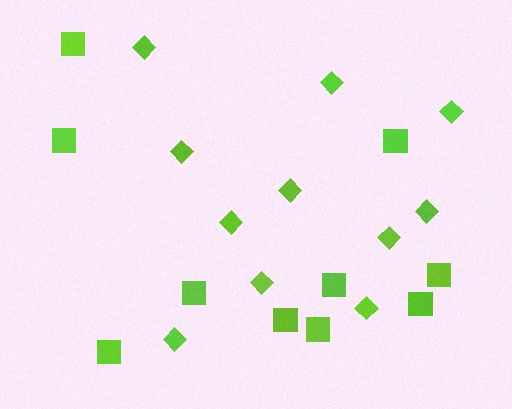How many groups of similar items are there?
There are 2 groups: one group of diamonds (11) and one group of squares (10).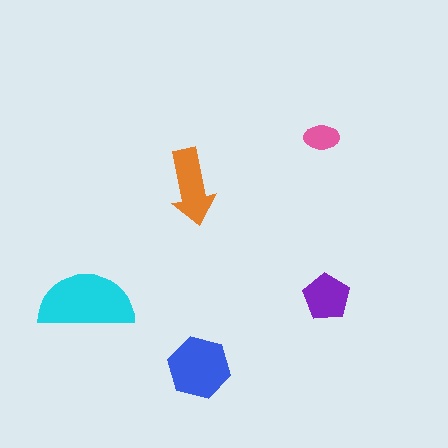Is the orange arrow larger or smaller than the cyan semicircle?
Smaller.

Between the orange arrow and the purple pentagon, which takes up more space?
The orange arrow.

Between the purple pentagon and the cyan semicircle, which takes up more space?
The cyan semicircle.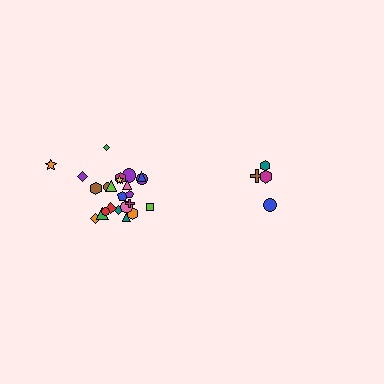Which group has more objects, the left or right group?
The left group.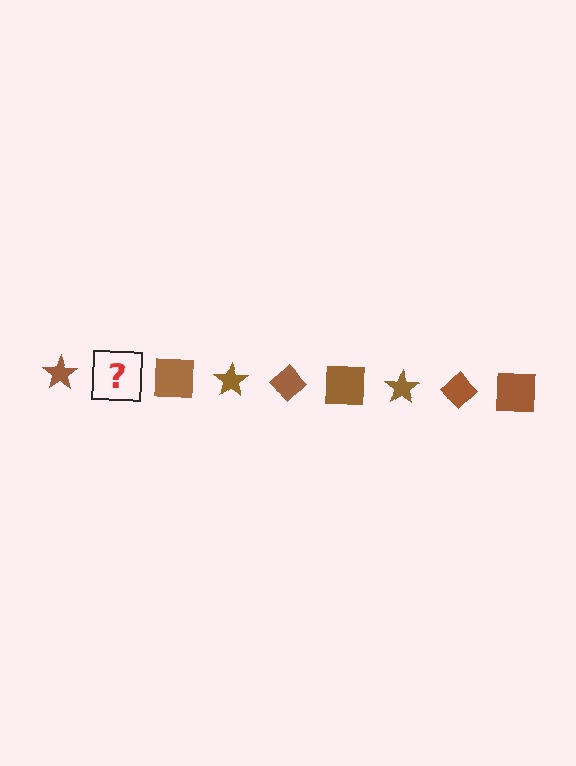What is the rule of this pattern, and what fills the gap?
The rule is that the pattern cycles through star, diamond, square shapes in brown. The gap should be filled with a brown diamond.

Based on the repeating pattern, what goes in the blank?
The blank should be a brown diamond.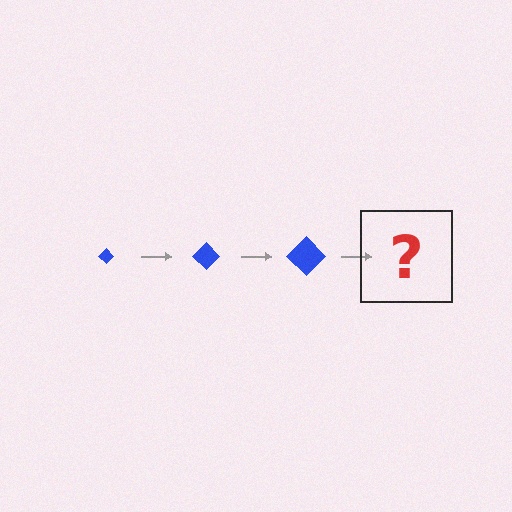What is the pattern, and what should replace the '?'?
The pattern is that the diamond gets progressively larger each step. The '?' should be a blue diamond, larger than the previous one.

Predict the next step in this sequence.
The next step is a blue diamond, larger than the previous one.